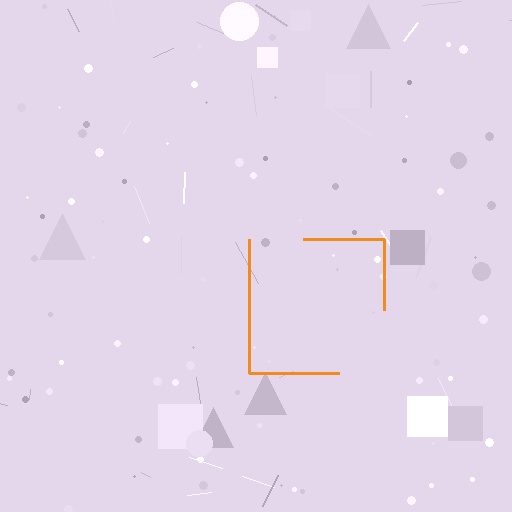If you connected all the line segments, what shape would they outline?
They would outline a square.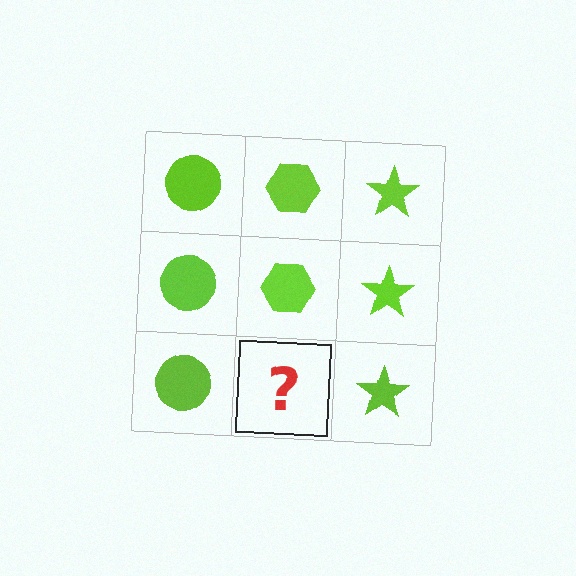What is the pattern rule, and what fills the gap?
The rule is that each column has a consistent shape. The gap should be filled with a lime hexagon.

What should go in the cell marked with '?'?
The missing cell should contain a lime hexagon.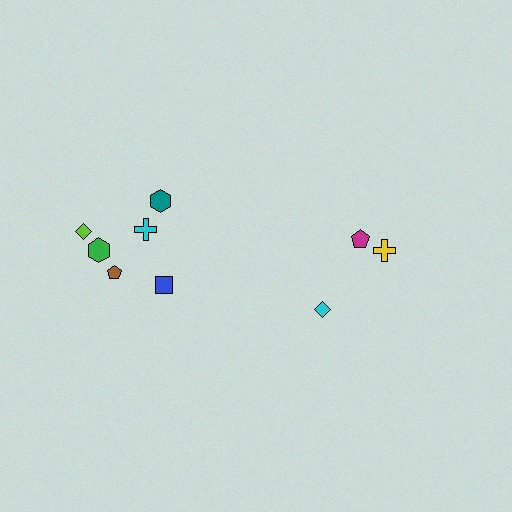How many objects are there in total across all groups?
There are 9 objects.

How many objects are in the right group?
There are 3 objects.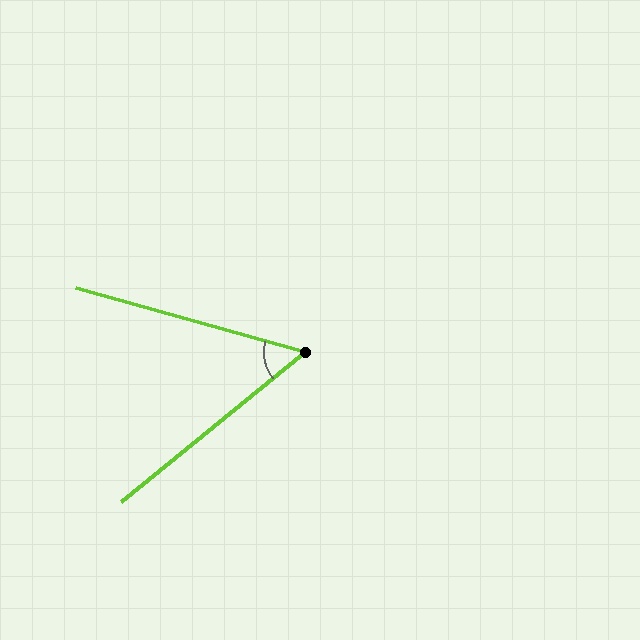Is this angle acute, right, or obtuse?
It is acute.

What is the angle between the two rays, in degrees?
Approximately 55 degrees.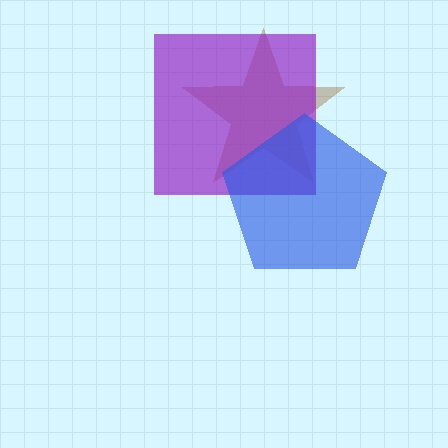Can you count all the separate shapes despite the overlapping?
Yes, there are 3 separate shapes.